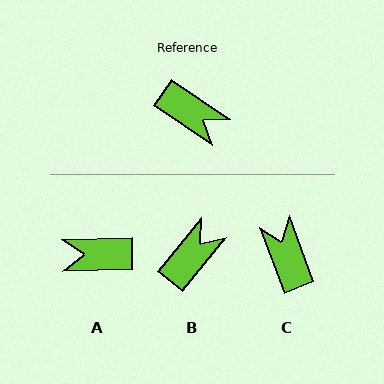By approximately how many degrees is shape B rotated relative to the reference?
Approximately 85 degrees counter-clockwise.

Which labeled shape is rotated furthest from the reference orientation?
C, about 145 degrees away.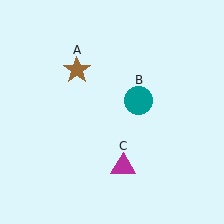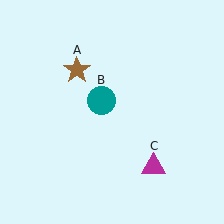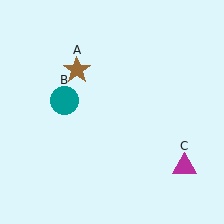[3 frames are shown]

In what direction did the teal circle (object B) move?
The teal circle (object B) moved left.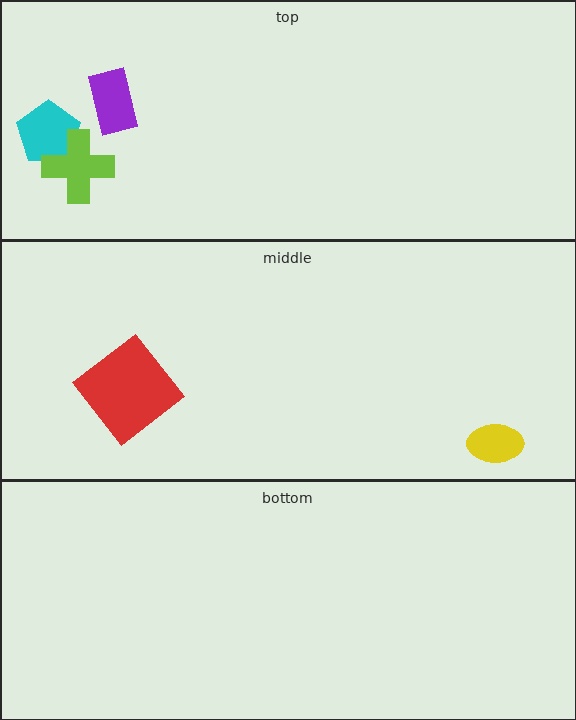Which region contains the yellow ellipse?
The middle region.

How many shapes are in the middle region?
2.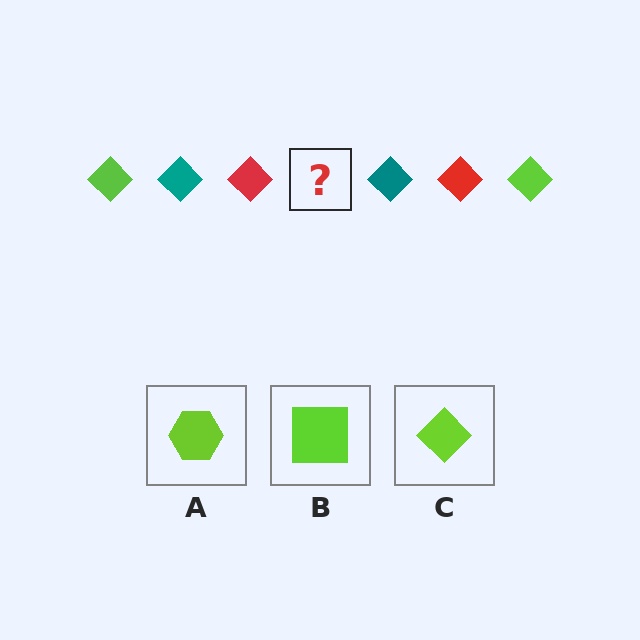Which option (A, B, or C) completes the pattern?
C.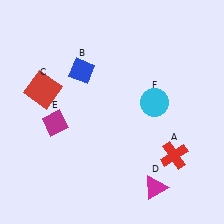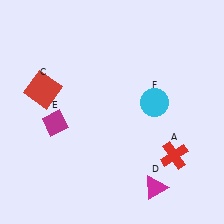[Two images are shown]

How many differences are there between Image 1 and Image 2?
There is 1 difference between the two images.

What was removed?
The blue diamond (B) was removed in Image 2.